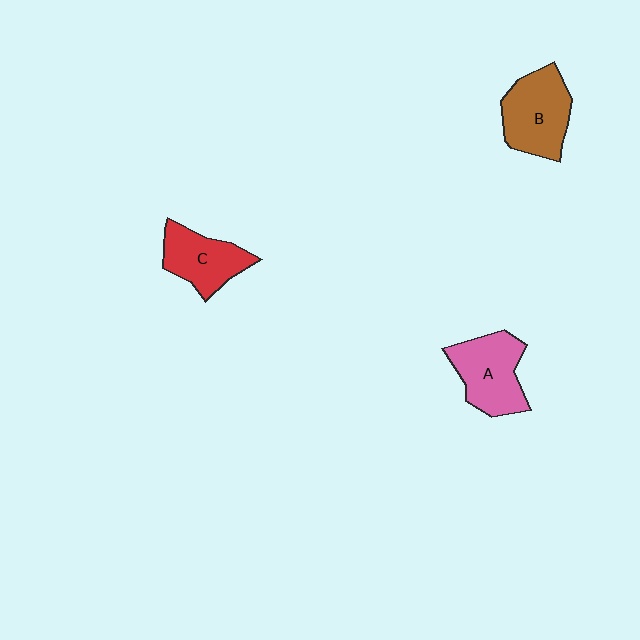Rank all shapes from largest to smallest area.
From largest to smallest: B (brown), A (pink), C (red).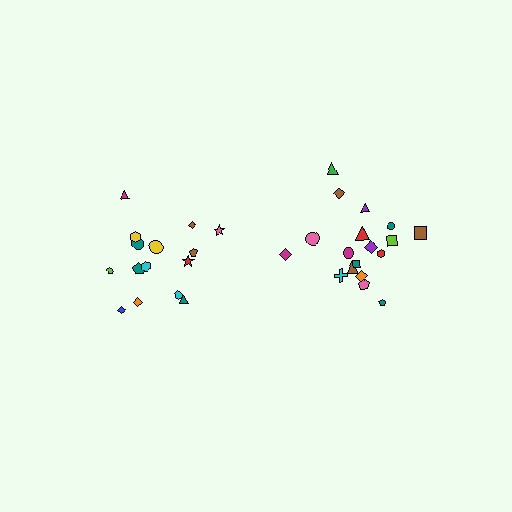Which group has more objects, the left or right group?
The right group.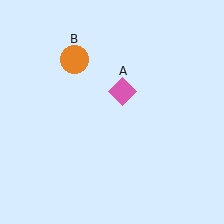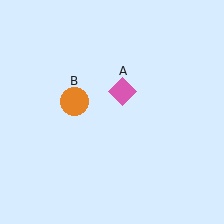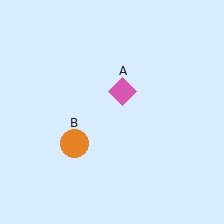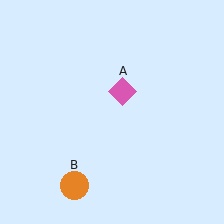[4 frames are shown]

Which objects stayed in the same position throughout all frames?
Pink diamond (object A) remained stationary.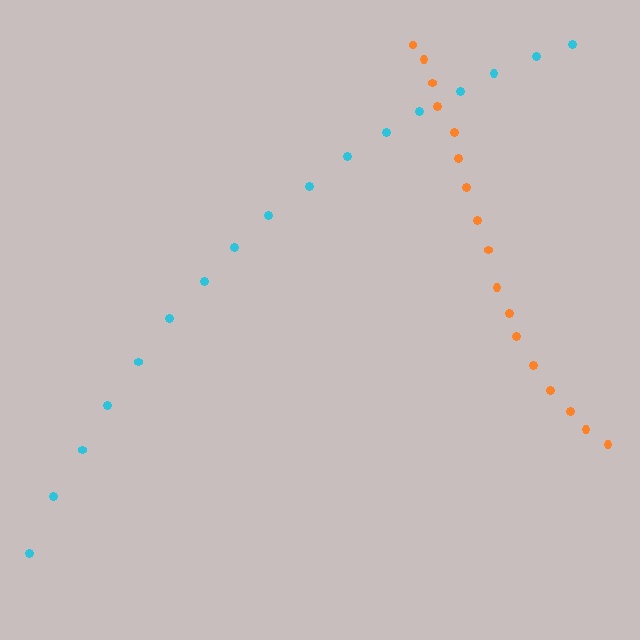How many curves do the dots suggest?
There are 2 distinct paths.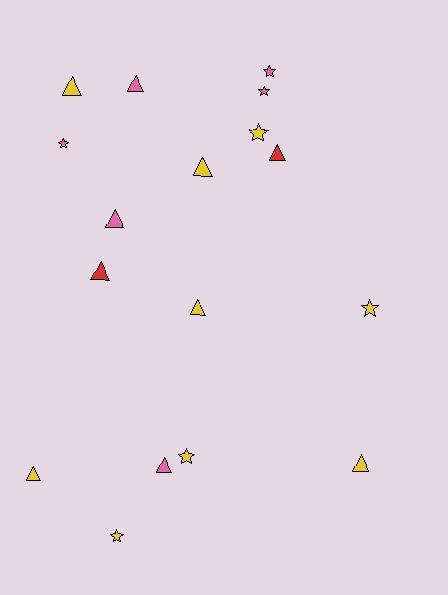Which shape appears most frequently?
Triangle, with 10 objects.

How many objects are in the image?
There are 17 objects.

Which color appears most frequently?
Yellow, with 9 objects.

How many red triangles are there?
There are 2 red triangles.